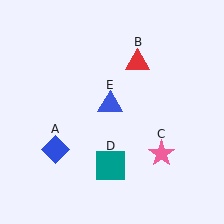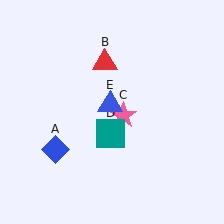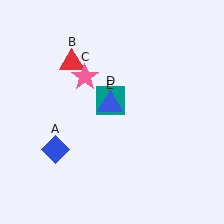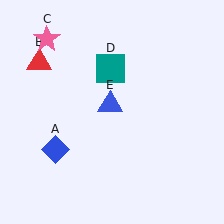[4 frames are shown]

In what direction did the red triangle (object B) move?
The red triangle (object B) moved left.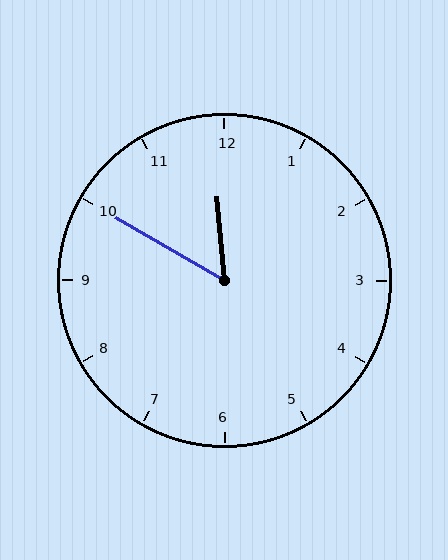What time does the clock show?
11:50.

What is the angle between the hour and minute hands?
Approximately 55 degrees.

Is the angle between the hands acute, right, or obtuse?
It is acute.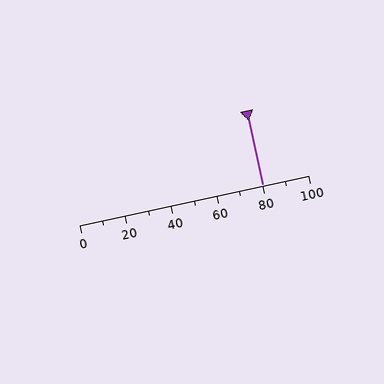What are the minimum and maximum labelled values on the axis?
The axis runs from 0 to 100.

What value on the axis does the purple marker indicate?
The marker indicates approximately 80.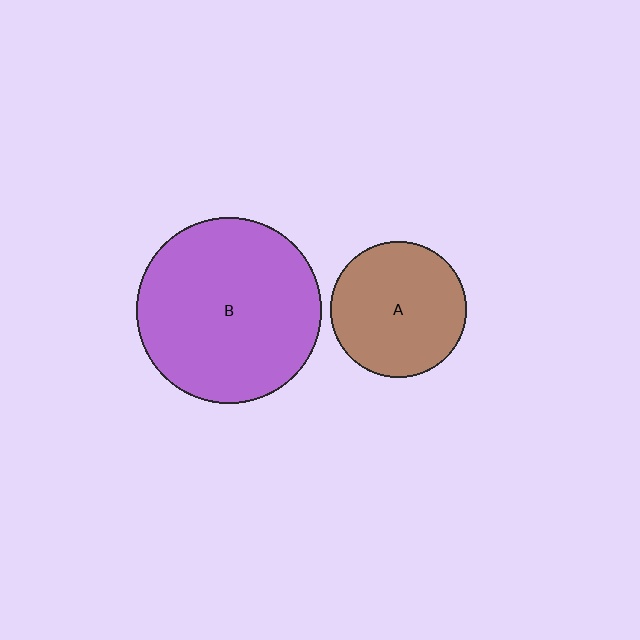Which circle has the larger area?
Circle B (purple).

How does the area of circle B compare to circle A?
Approximately 1.8 times.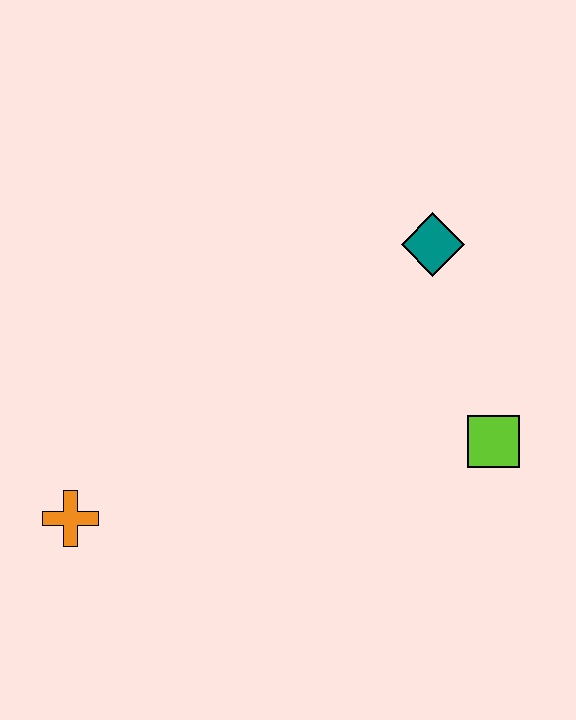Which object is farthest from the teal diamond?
The orange cross is farthest from the teal diamond.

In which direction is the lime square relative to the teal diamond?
The lime square is below the teal diamond.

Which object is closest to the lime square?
The teal diamond is closest to the lime square.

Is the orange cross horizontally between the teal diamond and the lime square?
No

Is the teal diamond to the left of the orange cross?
No